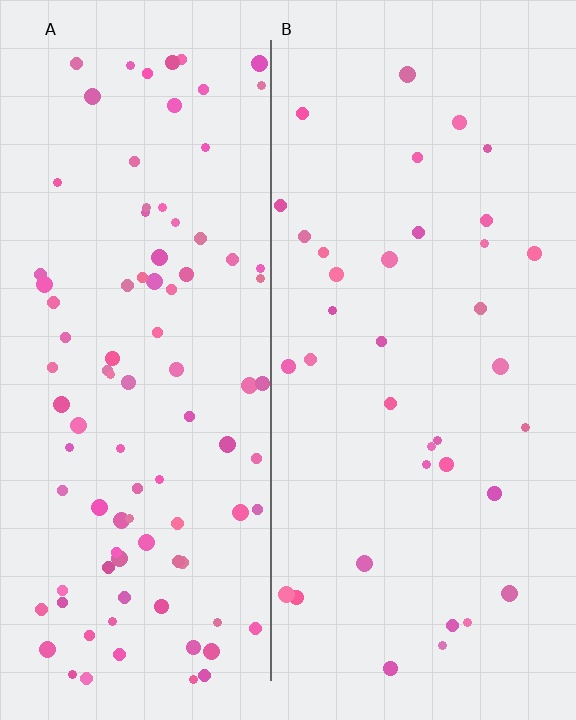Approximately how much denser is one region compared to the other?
Approximately 2.6× — region A over region B.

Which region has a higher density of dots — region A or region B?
A (the left).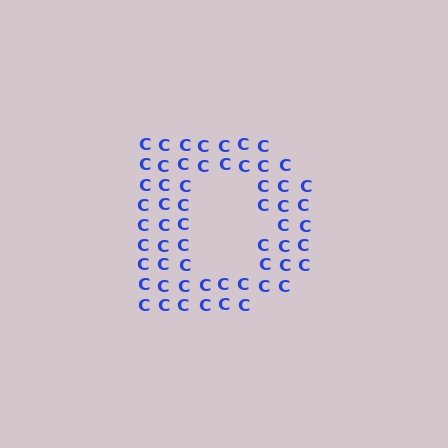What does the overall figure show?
The overall figure shows the letter D.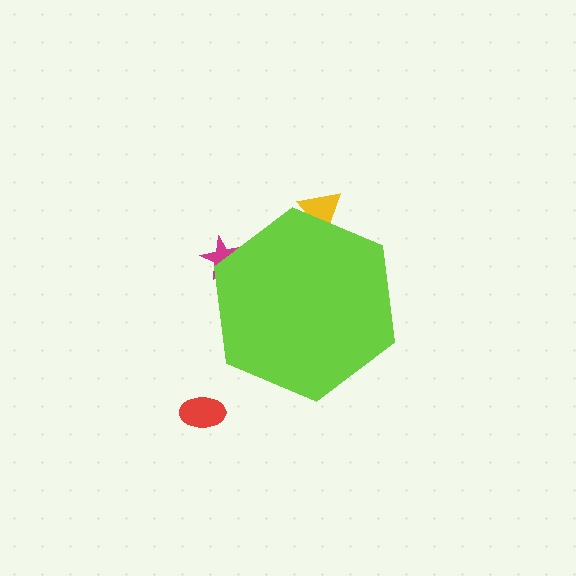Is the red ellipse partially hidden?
No, the red ellipse is fully visible.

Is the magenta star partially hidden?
Yes, the magenta star is partially hidden behind the lime hexagon.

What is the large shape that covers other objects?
A lime hexagon.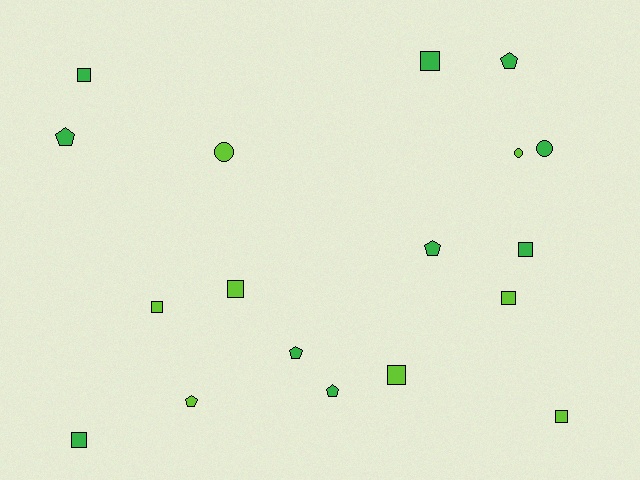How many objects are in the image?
There are 18 objects.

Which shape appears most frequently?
Square, with 9 objects.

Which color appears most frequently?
Green, with 10 objects.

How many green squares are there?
There are 4 green squares.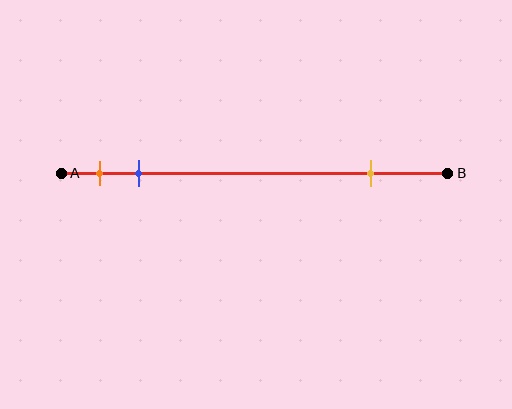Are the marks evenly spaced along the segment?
No, the marks are not evenly spaced.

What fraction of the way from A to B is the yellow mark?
The yellow mark is approximately 80% (0.8) of the way from A to B.